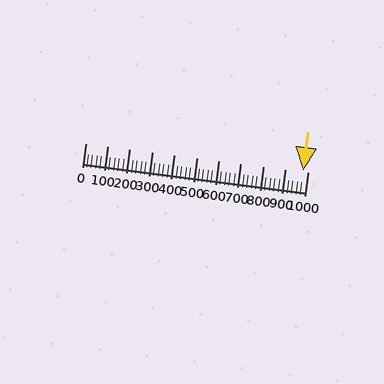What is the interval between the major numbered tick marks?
The major tick marks are spaced 100 units apart.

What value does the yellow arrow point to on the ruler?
The yellow arrow points to approximately 980.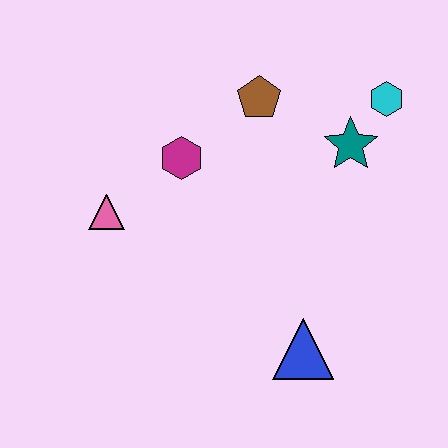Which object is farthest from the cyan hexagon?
The pink triangle is farthest from the cyan hexagon.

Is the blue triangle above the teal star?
No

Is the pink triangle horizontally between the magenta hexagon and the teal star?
No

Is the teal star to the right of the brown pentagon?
Yes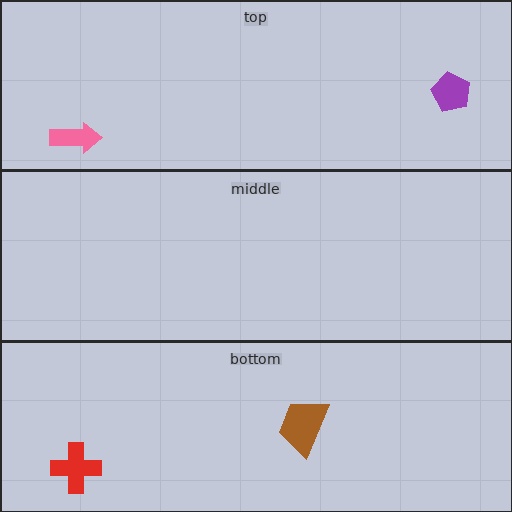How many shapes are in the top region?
2.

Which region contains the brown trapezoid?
The bottom region.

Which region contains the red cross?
The bottom region.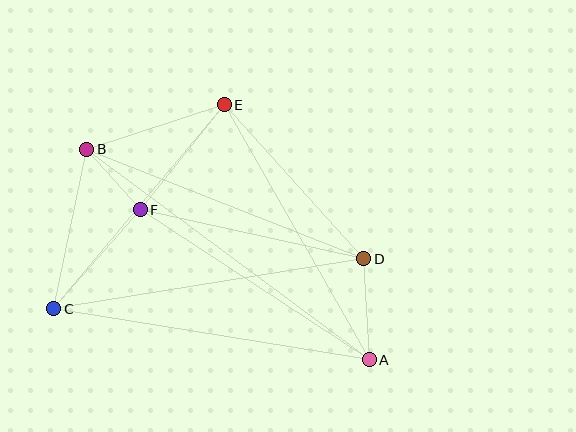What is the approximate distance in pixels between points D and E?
The distance between D and E is approximately 208 pixels.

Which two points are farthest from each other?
Points A and B are farthest from each other.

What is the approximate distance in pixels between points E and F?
The distance between E and F is approximately 134 pixels.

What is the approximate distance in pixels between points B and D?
The distance between B and D is approximately 298 pixels.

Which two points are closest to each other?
Points B and F are closest to each other.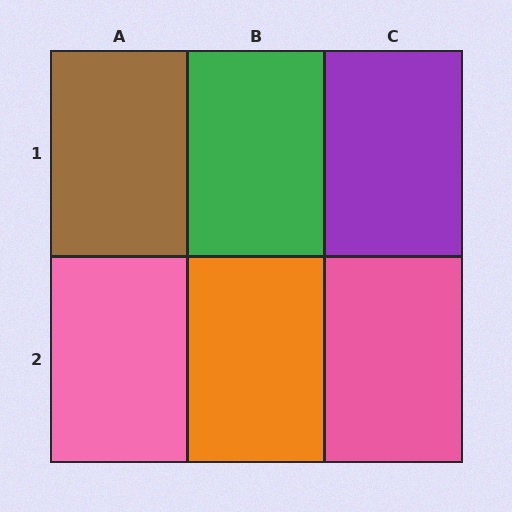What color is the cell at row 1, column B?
Green.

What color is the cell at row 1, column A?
Brown.